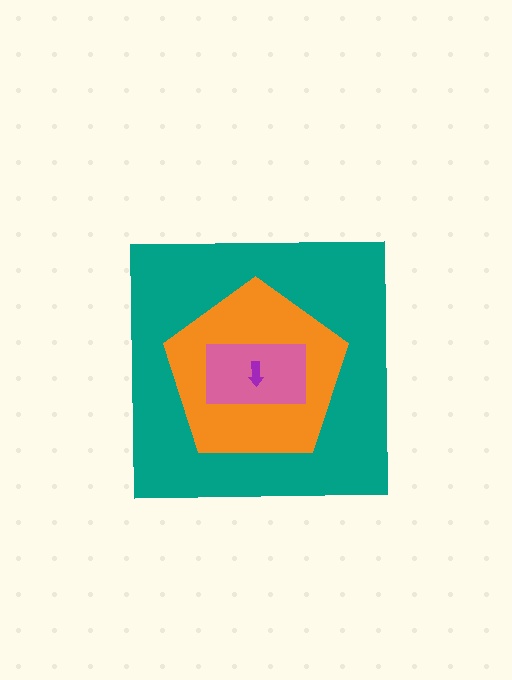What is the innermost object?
The purple arrow.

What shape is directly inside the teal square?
The orange pentagon.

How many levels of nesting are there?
4.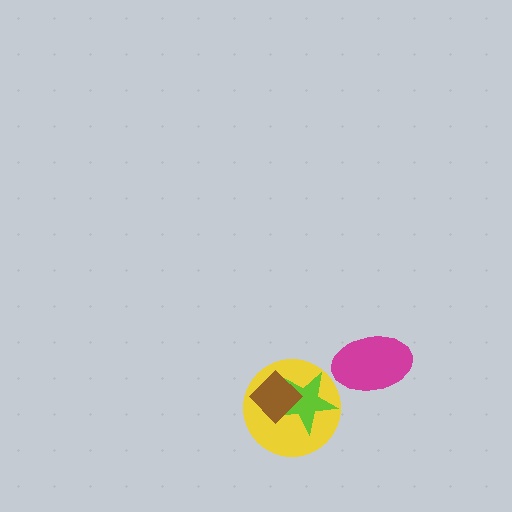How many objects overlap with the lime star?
2 objects overlap with the lime star.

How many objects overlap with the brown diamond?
2 objects overlap with the brown diamond.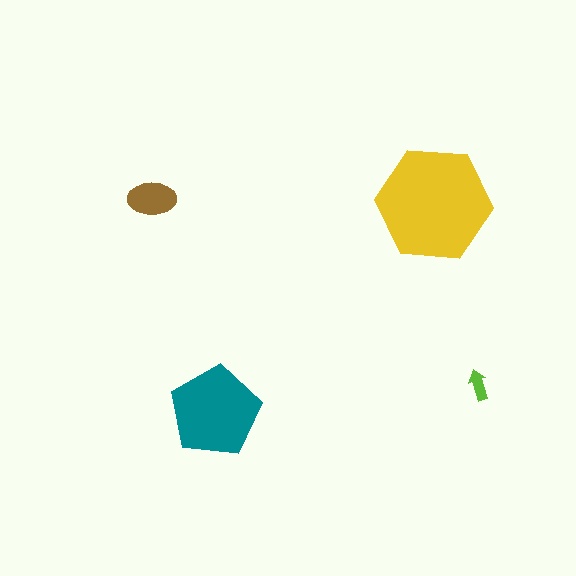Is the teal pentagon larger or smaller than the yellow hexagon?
Smaller.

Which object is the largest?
The yellow hexagon.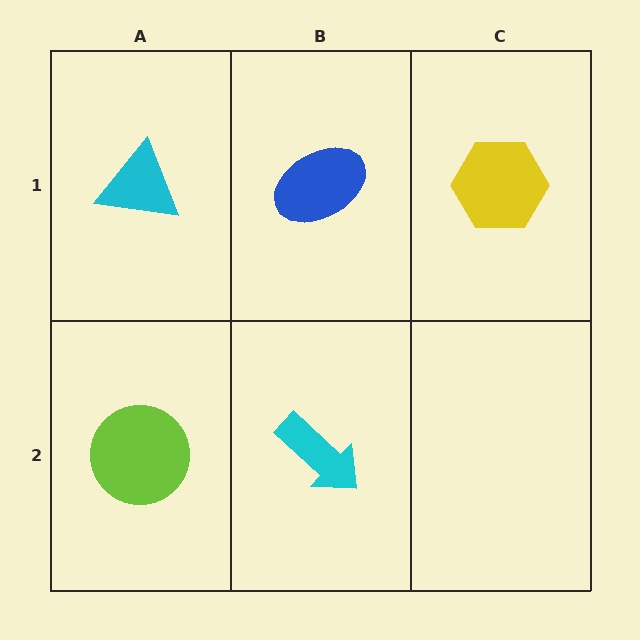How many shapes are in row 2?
2 shapes.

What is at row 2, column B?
A cyan arrow.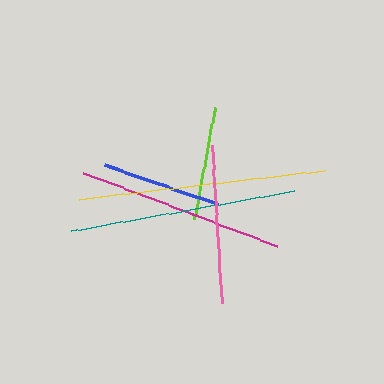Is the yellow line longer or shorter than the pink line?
The yellow line is longer than the pink line.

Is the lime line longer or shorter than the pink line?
The pink line is longer than the lime line.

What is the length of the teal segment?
The teal segment is approximately 226 pixels long.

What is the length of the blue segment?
The blue segment is approximately 119 pixels long.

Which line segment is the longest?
The yellow line is the longest at approximately 247 pixels.